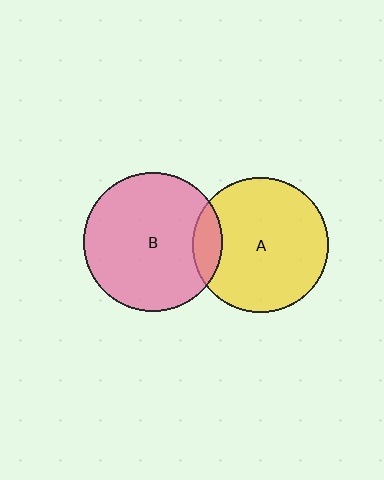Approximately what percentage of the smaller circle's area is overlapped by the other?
Approximately 10%.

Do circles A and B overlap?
Yes.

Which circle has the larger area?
Circle B (pink).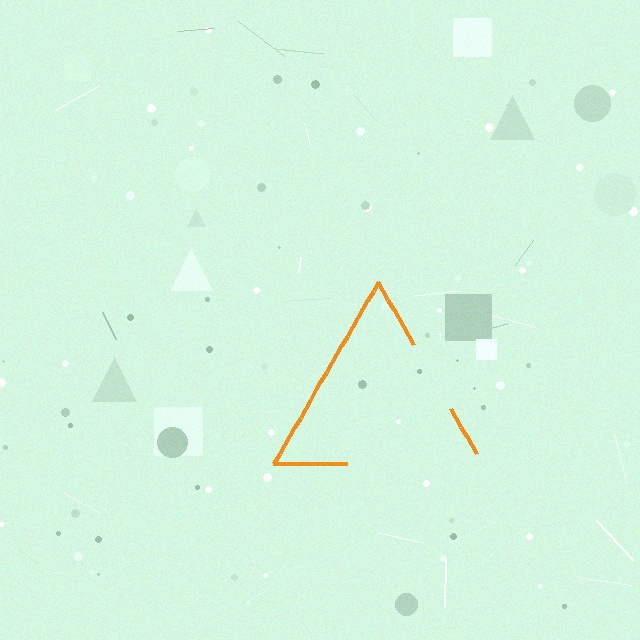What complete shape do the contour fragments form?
The contour fragments form a triangle.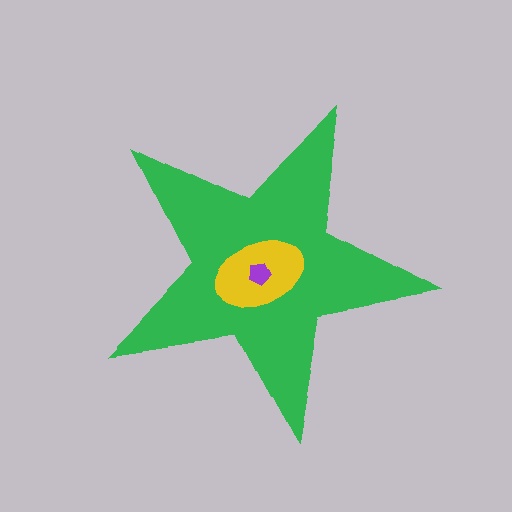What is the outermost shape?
The green star.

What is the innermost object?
The purple pentagon.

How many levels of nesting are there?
3.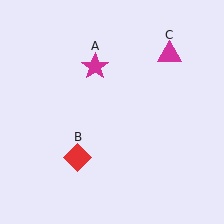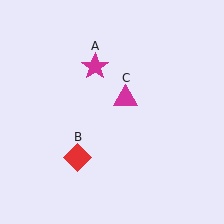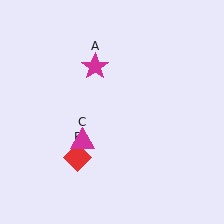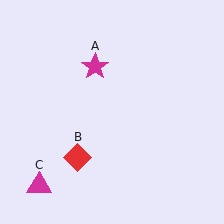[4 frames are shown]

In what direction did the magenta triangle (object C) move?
The magenta triangle (object C) moved down and to the left.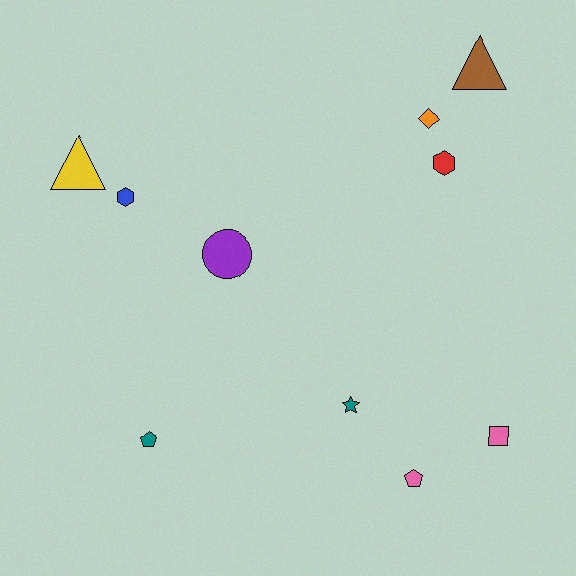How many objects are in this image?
There are 10 objects.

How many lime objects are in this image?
There are no lime objects.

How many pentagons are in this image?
There are 2 pentagons.